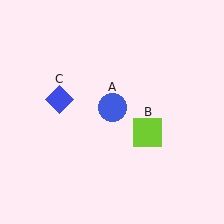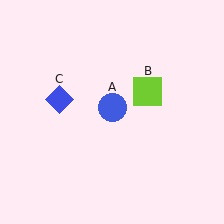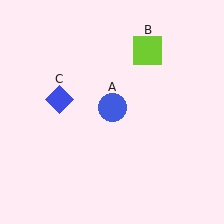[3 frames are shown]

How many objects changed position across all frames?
1 object changed position: lime square (object B).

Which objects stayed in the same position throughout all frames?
Blue circle (object A) and blue diamond (object C) remained stationary.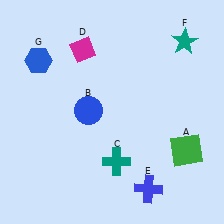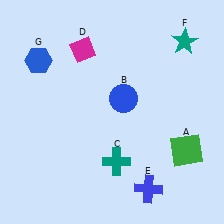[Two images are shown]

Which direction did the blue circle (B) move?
The blue circle (B) moved right.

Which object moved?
The blue circle (B) moved right.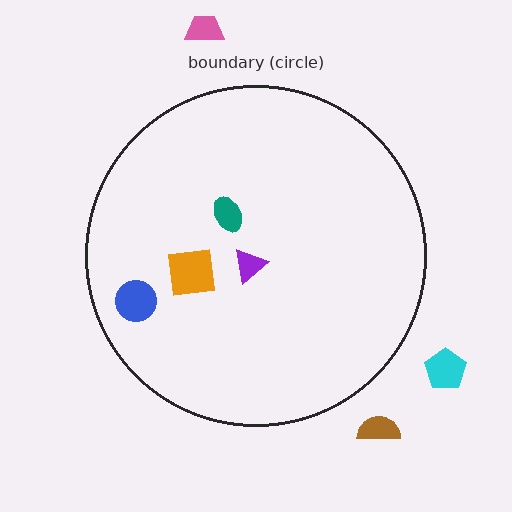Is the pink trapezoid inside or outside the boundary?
Outside.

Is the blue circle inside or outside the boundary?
Inside.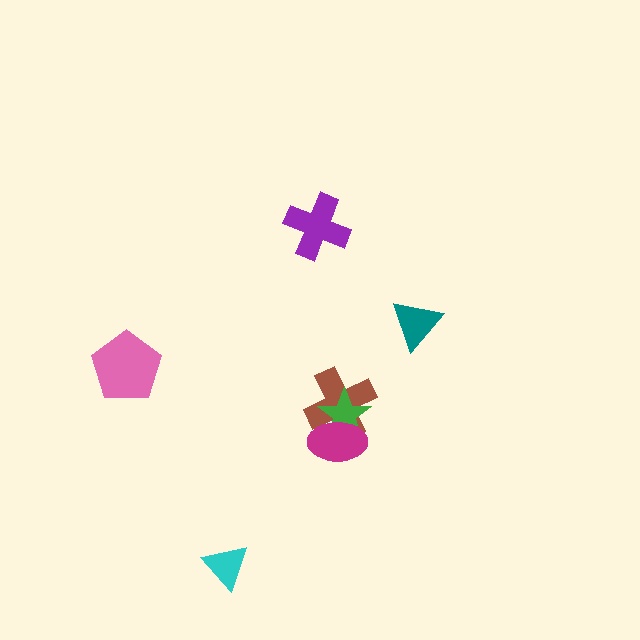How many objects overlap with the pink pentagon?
0 objects overlap with the pink pentagon.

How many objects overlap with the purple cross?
0 objects overlap with the purple cross.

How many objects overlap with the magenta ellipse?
2 objects overlap with the magenta ellipse.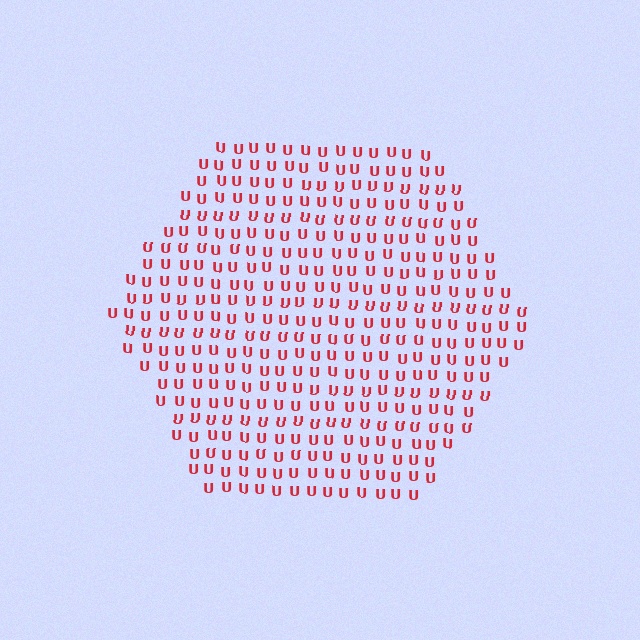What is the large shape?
The large shape is a hexagon.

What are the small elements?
The small elements are letter U's.